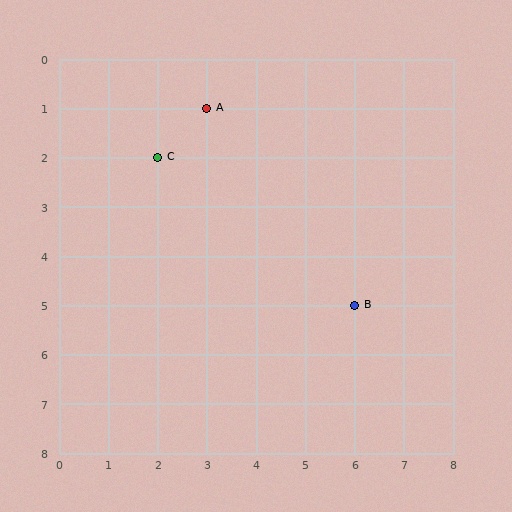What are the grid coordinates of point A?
Point A is at grid coordinates (3, 1).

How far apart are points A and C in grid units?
Points A and C are 1 column and 1 row apart (about 1.4 grid units diagonally).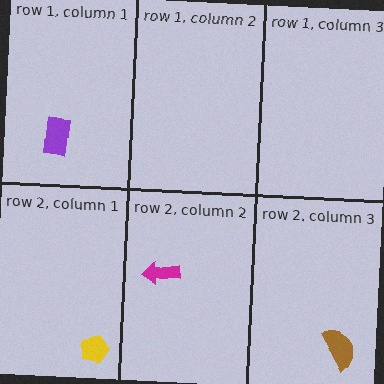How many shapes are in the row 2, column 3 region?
1.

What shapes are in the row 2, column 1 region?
The yellow pentagon.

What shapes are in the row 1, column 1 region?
The purple rectangle.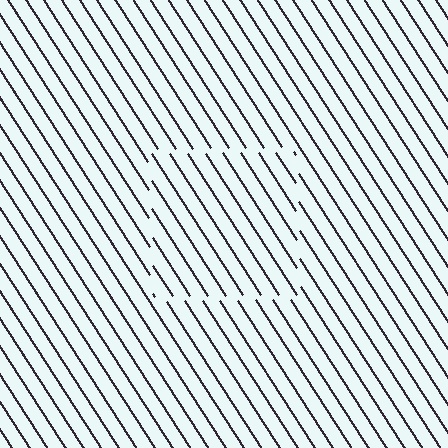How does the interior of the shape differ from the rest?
The interior of the shape contains the same grating, shifted by half a period — the contour is defined by the phase discontinuity where line-ends from the inner and outer gratings abut.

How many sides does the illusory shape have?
4 sides — the line-ends trace a square.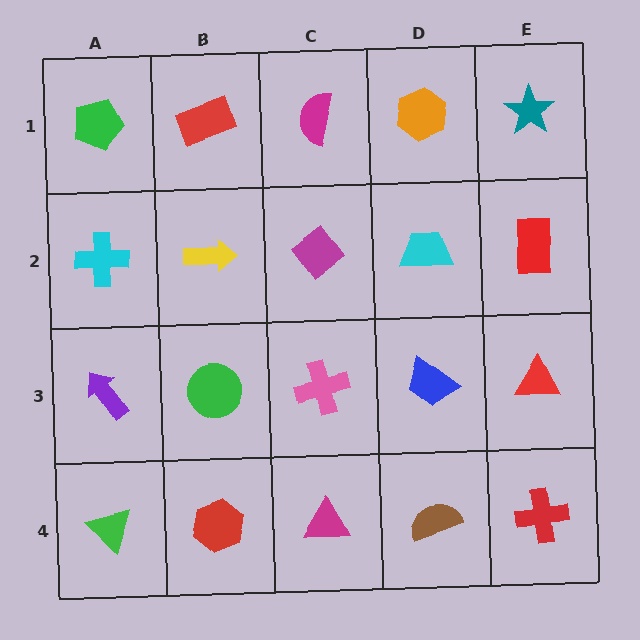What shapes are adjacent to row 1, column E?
A red rectangle (row 2, column E), an orange hexagon (row 1, column D).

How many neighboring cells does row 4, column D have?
3.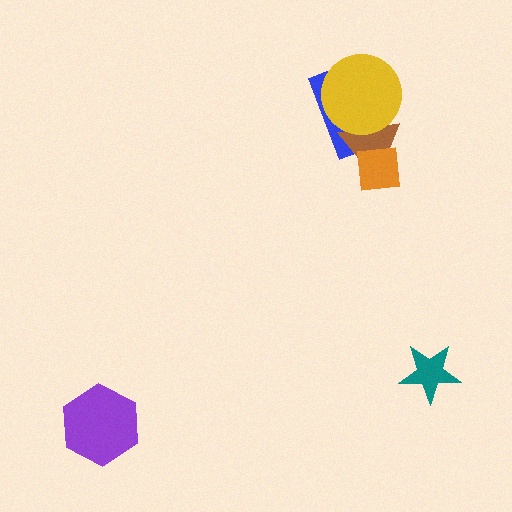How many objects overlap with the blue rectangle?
2 objects overlap with the blue rectangle.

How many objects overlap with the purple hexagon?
0 objects overlap with the purple hexagon.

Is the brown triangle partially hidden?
Yes, it is partially covered by another shape.